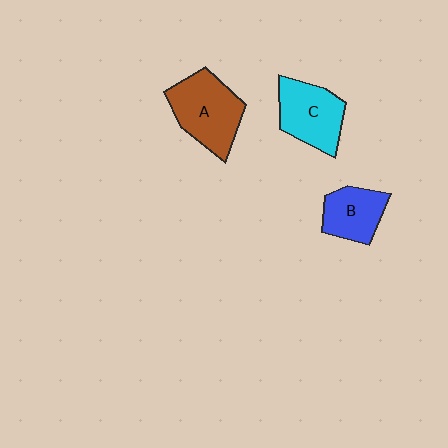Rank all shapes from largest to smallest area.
From largest to smallest: A (brown), C (cyan), B (blue).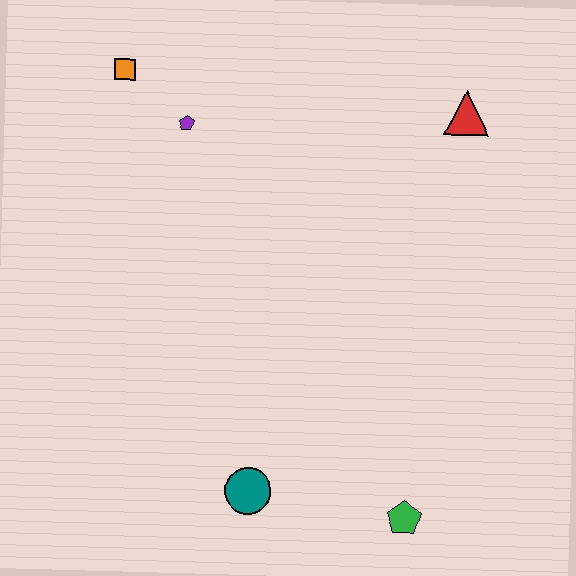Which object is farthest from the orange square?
The green pentagon is farthest from the orange square.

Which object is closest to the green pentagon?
The teal circle is closest to the green pentagon.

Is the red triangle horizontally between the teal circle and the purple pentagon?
No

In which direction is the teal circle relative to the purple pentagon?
The teal circle is below the purple pentagon.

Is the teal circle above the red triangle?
No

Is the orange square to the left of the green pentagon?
Yes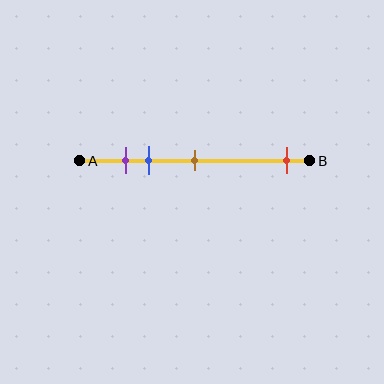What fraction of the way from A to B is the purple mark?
The purple mark is approximately 20% (0.2) of the way from A to B.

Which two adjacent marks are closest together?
The purple and blue marks are the closest adjacent pair.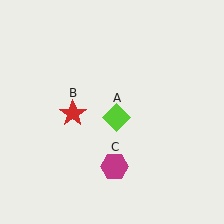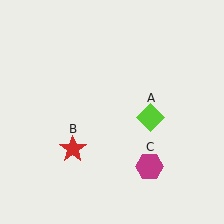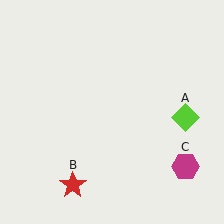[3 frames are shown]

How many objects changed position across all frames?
3 objects changed position: lime diamond (object A), red star (object B), magenta hexagon (object C).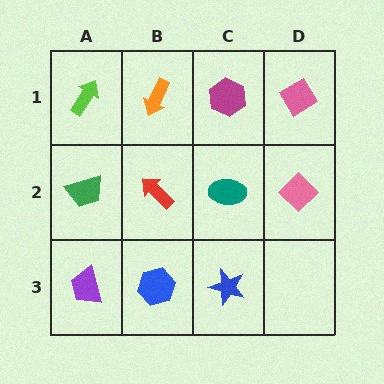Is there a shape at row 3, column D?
No, that cell is empty.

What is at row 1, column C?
A magenta hexagon.